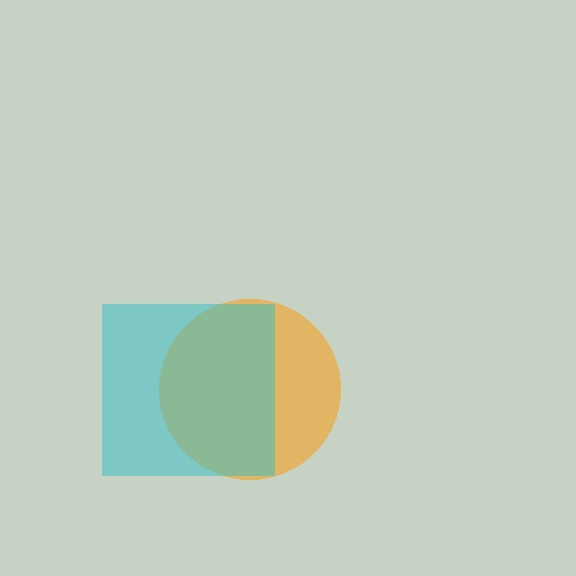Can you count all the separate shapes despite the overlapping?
Yes, there are 2 separate shapes.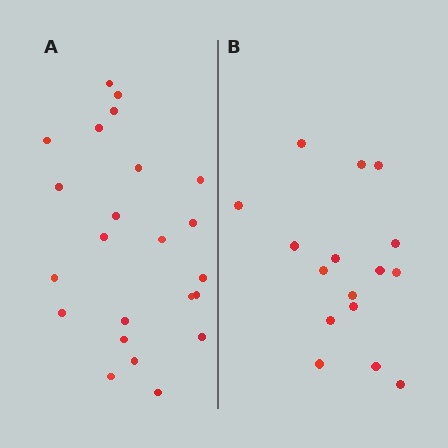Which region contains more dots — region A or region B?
Region A (the left region) has more dots.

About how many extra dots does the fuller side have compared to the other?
Region A has roughly 8 or so more dots than region B.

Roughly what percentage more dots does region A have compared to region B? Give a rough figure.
About 45% more.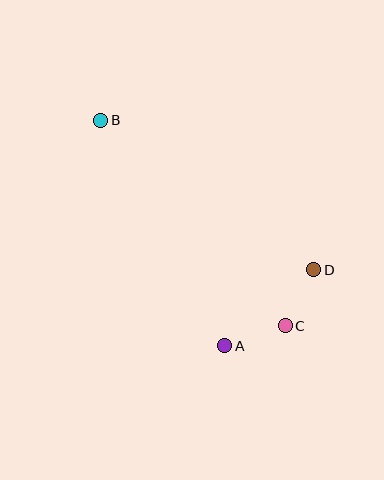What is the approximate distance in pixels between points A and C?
The distance between A and C is approximately 63 pixels.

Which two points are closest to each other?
Points C and D are closest to each other.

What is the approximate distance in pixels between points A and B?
The distance between A and B is approximately 257 pixels.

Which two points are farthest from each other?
Points B and C are farthest from each other.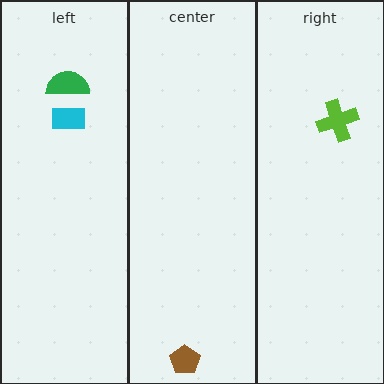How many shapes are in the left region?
2.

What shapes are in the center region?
The brown pentagon.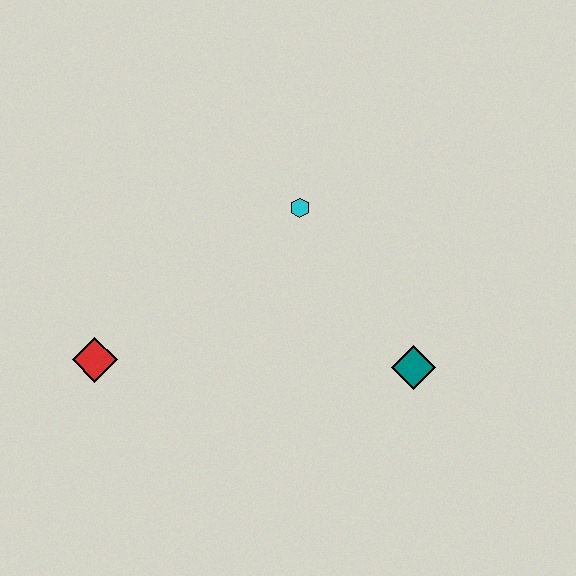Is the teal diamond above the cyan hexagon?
No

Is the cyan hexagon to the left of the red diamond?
No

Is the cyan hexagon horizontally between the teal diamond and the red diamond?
Yes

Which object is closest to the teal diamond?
The cyan hexagon is closest to the teal diamond.